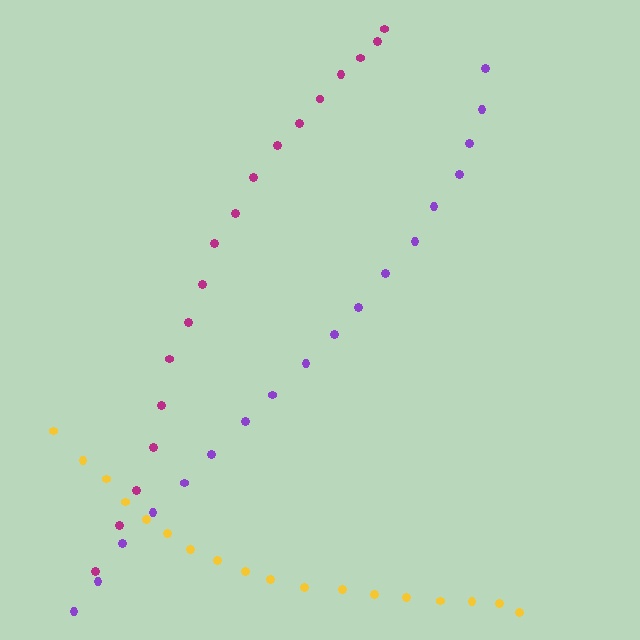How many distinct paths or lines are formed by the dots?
There are 3 distinct paths.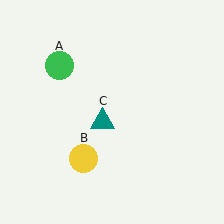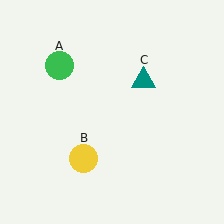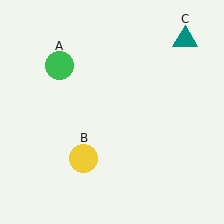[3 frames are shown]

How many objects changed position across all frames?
1 object changed position: teal triangle (object C).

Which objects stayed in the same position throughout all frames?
Green circle (object A) and yellow circle (object B) remained stationary.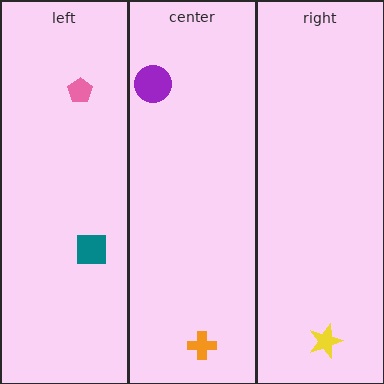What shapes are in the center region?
The orange cross, the purple circle.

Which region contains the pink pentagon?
The left region.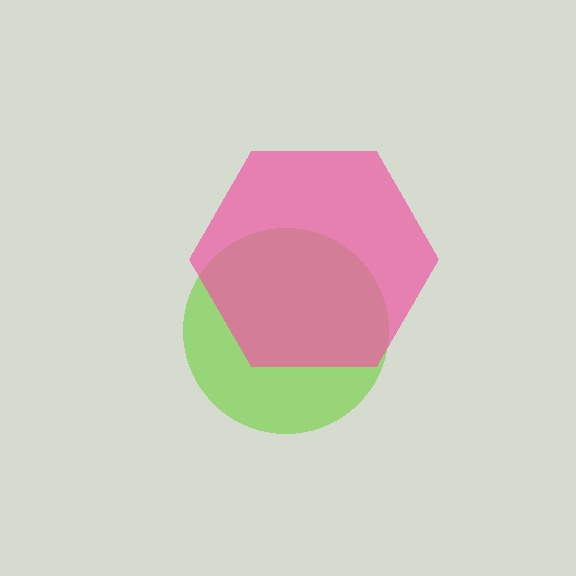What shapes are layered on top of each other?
The layered shapes are: a lime circle, a pink hexagon.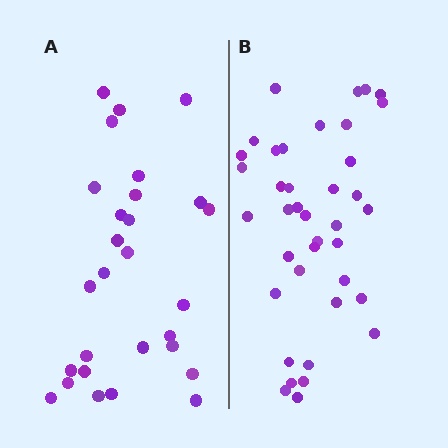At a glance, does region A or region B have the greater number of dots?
Region B (the right region) has more dots.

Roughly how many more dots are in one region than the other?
Region B has roughly 12 or so more dots than region A.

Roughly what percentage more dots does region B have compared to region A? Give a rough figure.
About 40% more.